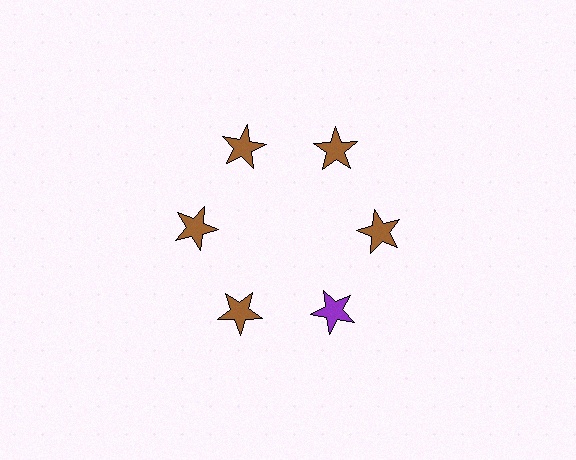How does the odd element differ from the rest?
It has a different color: purple instead of brown.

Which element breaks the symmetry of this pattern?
The purple star at roughly the 5 o'clock position breaks the symmetry. All other shapes are brown stars.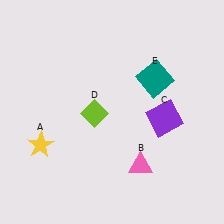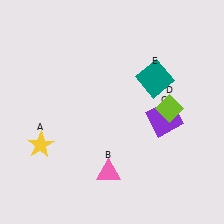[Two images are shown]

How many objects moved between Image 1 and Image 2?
2 objects moved between the two images.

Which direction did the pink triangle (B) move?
The pink triangle (B) moved left.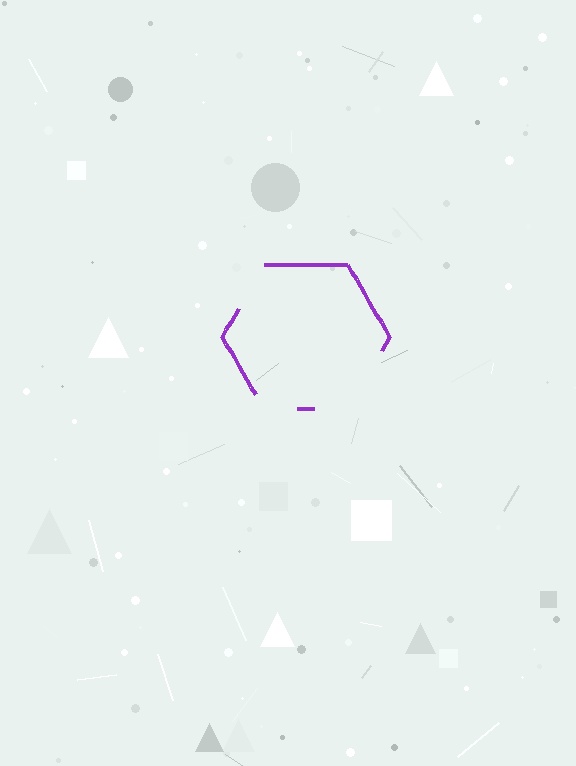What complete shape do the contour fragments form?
The contour fragments form a hexagon.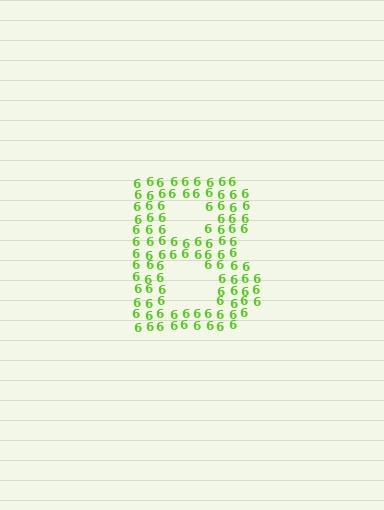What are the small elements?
The small elements are digit 6's.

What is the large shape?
The large shape is the letter B.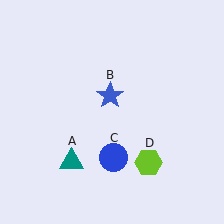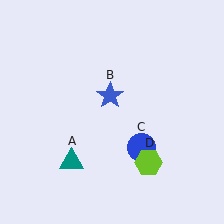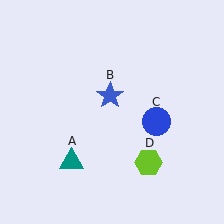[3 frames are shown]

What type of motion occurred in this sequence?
The blue circle (object C) rotated counterclockwise around the center of the scene.